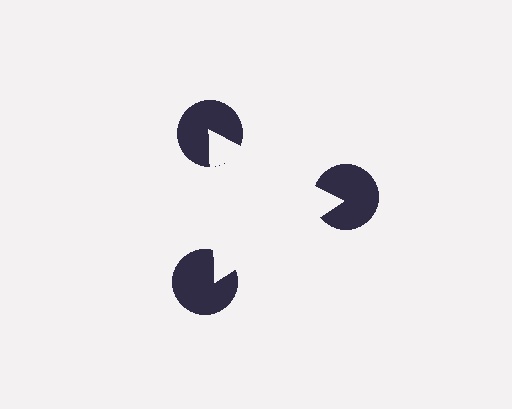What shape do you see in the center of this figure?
An illusory triangle — its edges are inferred from the aligned wedge cuts in the pac-man discs, not physically drawn.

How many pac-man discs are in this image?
There are 3 — one at each vertex of the illusory triangle.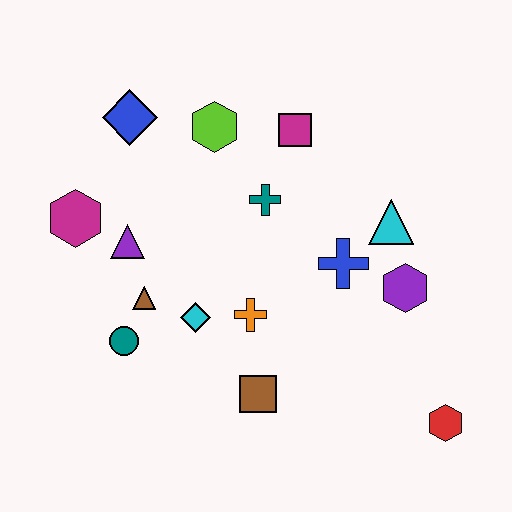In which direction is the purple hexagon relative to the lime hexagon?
The purple hexagon is to the right of the lime hexagon.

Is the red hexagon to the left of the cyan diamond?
No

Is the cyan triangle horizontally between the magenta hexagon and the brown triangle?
No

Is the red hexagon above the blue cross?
No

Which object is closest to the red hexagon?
The purple hexagon is closest to the red hexagon.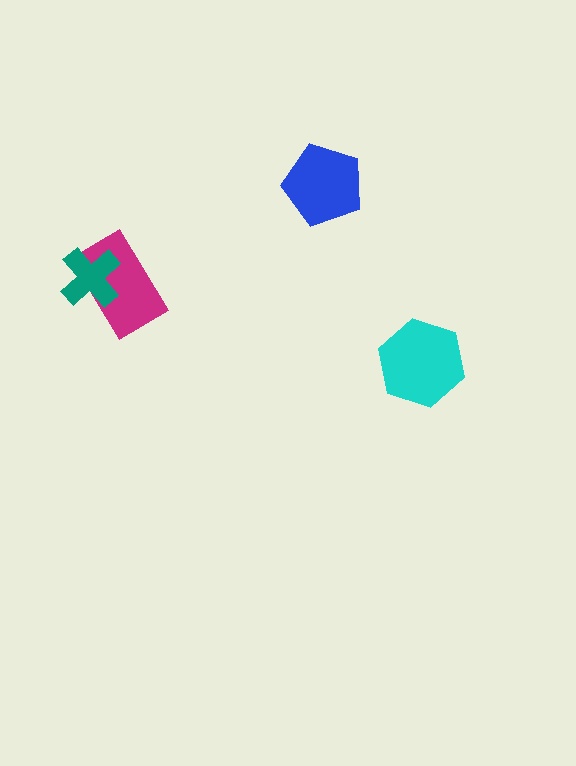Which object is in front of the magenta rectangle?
The teal cross is in front of the magenta rectangle.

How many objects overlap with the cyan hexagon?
0 objects overlap with the cyan hexagon.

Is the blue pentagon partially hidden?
No, no other shape covers it.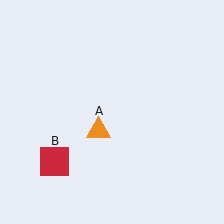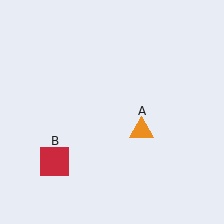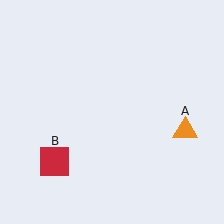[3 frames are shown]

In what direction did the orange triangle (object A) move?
The orange triangle (object A) moved right.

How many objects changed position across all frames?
1 object changed position: orange triangle (object A).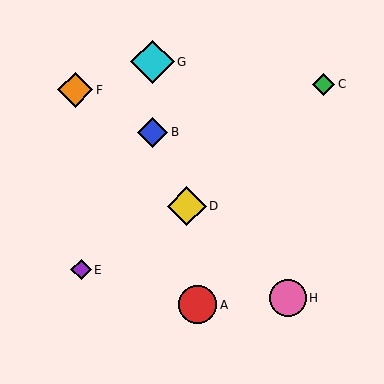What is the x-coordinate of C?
Object C is at x≈324.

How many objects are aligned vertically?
2 objects (B, G) are aligned vertically.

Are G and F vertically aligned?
No, G is at x≈152 and F is at x≈75.